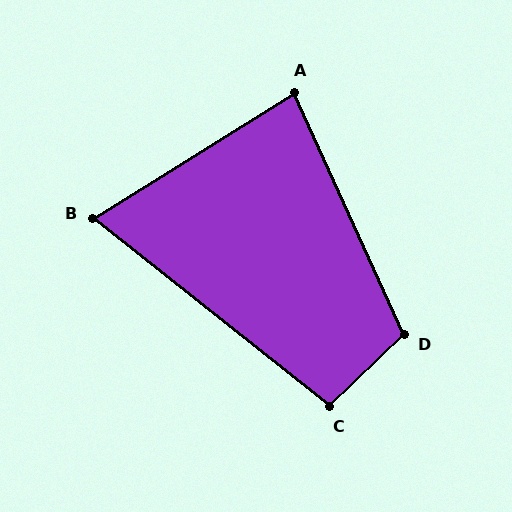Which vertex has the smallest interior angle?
B, at approximately 70 degrees.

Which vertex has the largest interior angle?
D, at approximately 110 degrees.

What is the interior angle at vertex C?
Approximately 97 degrees (obtuse).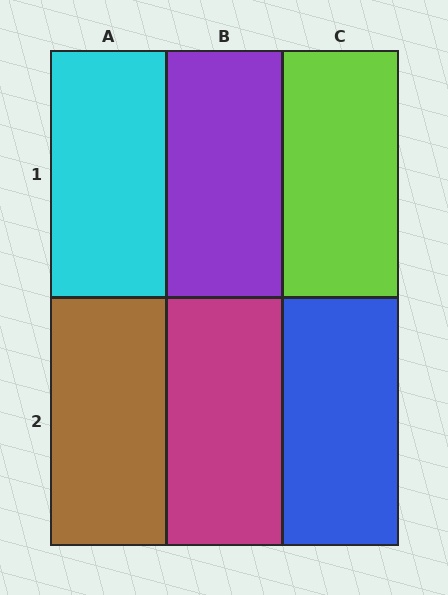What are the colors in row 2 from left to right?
Brown, magenta, blue.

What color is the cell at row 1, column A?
Cyan.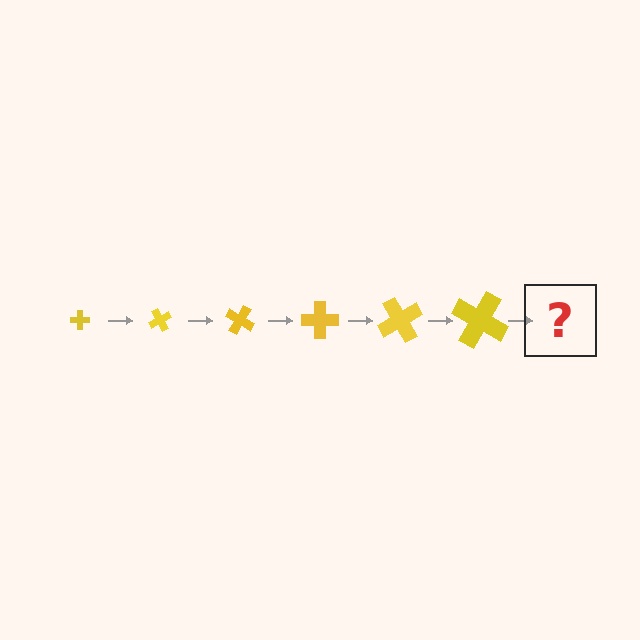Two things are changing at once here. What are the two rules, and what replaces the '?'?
The two rules are that the cross grows larger each step and it rotates 60 degrees each step. The '?' should be a cross, larger than the previous one and rotated 360 degrees from the start.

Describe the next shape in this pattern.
It should be a cross, larger than the previous one and rotated 360 degrees from the start.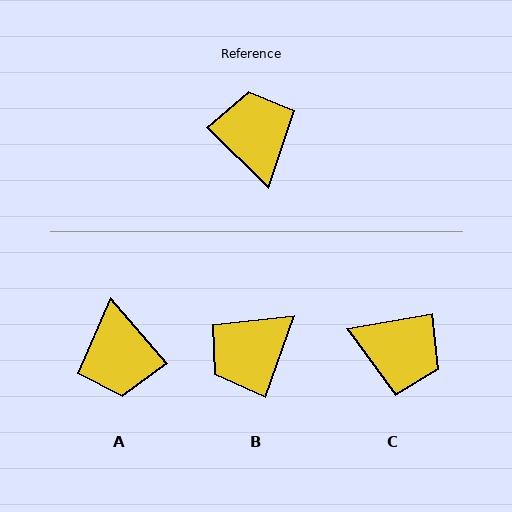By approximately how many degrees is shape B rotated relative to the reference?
Approximately 115 degrees counter-clockwise.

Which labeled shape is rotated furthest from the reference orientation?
A, about 175 degrees away.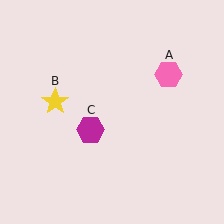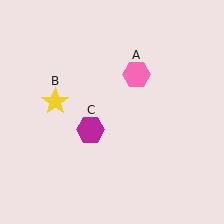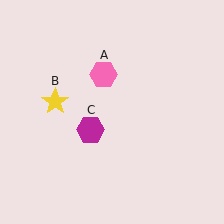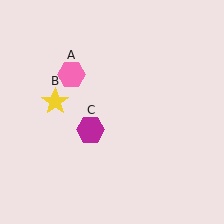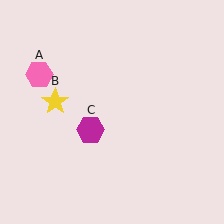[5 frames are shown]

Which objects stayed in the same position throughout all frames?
Yellow star (object B) and magenta hexagon (object C) remained stationary.